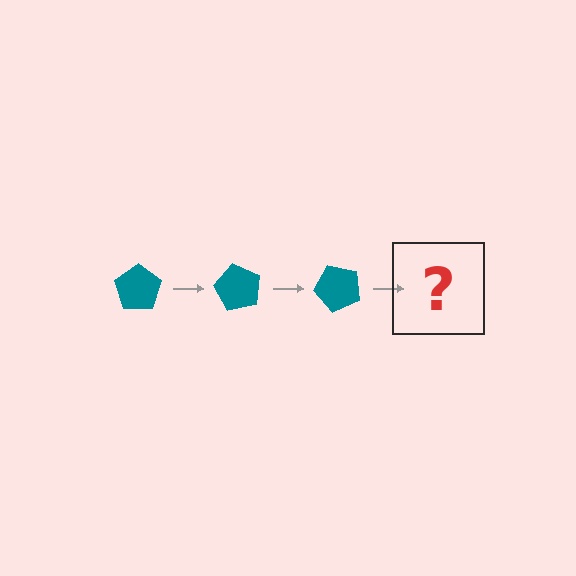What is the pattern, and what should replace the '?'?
The pattern is that the pentagon rotates 60 degrees each step. The '?' should be a teal pentagon rotated 180 degrees.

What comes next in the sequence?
The next element should be a teal pentagon rotated 180 degrees.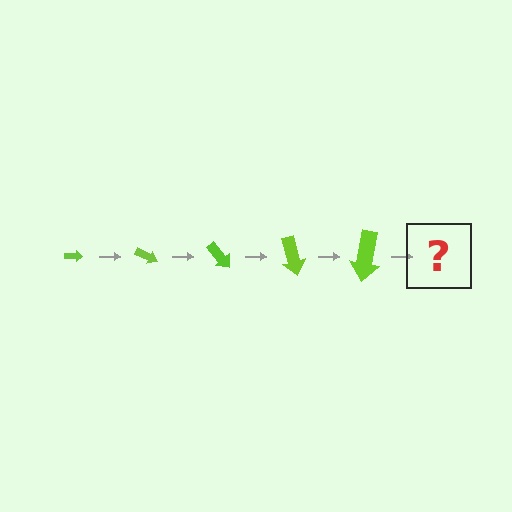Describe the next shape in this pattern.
It should be an arrow, larger than the previous one and rotated 125 degrees from the start.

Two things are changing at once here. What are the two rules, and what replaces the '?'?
The two rules are that the arrow grows larger each step and it rotates 25 degrees each step. The '?' should be an arrow, larger than the previous one and rotated 125 degrees from the start.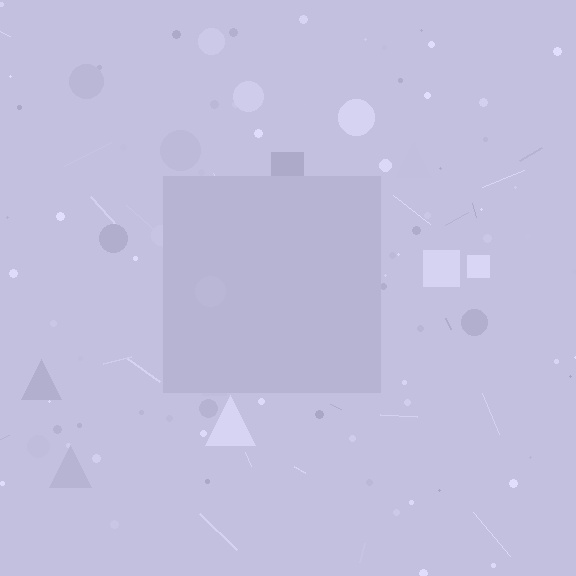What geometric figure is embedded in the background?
A square is embedded in the background.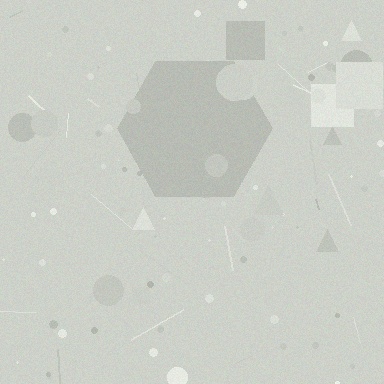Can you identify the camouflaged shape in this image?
The camouflaged shape is a hexagon.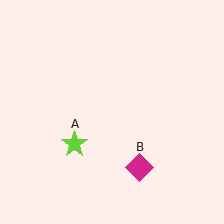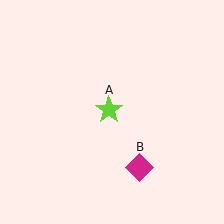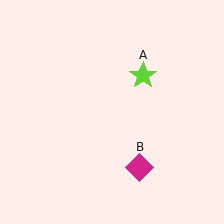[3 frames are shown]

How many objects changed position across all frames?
1 object changed position: lime star (object A).